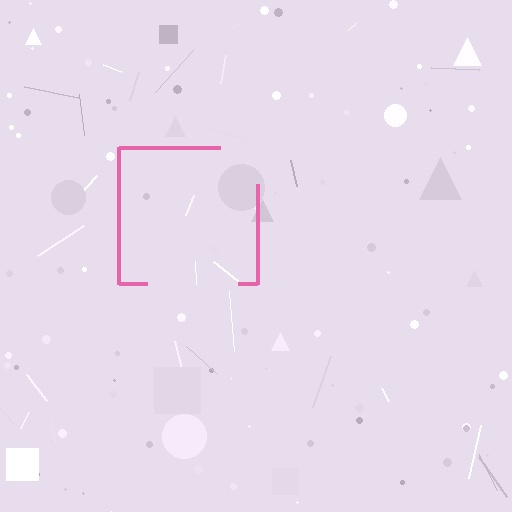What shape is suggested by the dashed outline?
The dashed outline suggests a square.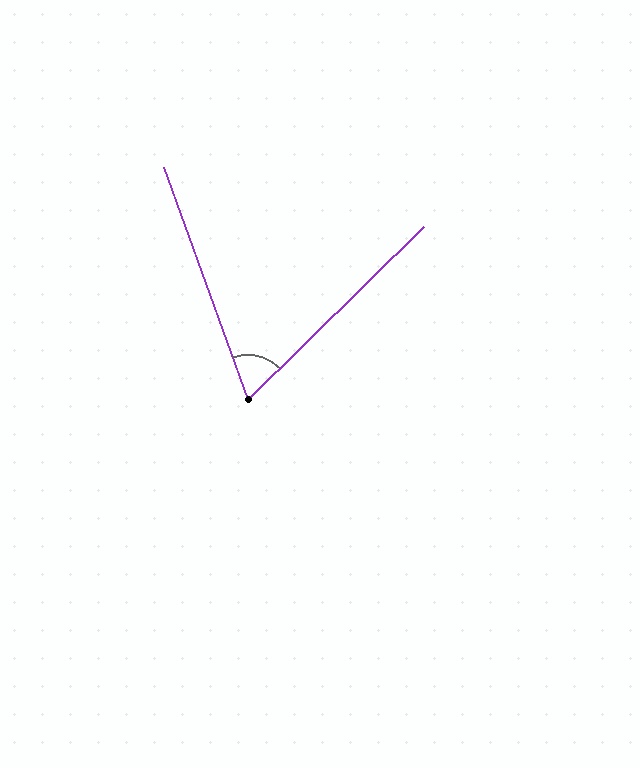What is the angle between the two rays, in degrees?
Approximately 65 degrees.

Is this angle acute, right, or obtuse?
It is acute.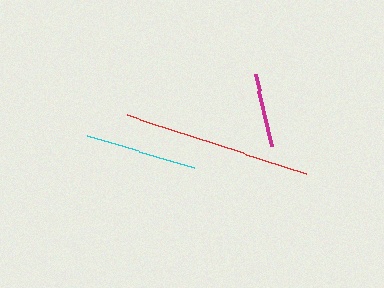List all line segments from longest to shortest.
From longest to shortest: red, cyan, magenta.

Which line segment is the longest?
The red line is the longest at approximately 187 pixels.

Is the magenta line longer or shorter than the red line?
The red line is longer than the magenta line.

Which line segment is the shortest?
The magenta line is the shortest at approximately 74 pixels.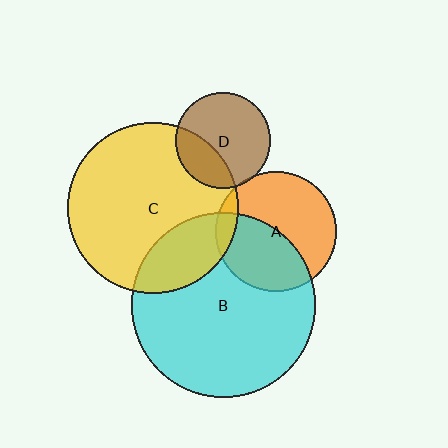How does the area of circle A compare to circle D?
Approximately 1.6 times.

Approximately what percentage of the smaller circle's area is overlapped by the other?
Approximately 30%.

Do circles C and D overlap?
Yes.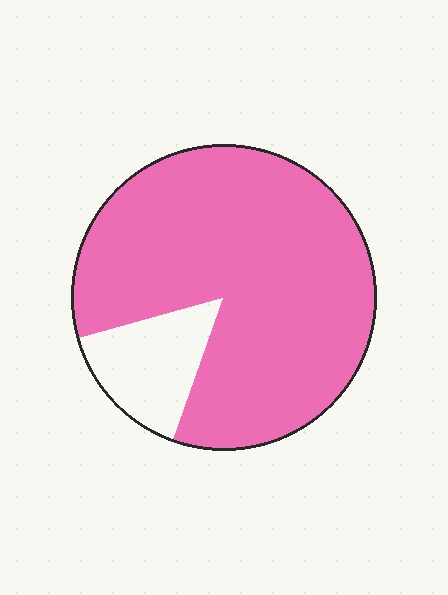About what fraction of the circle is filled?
About five sixths (5/6).